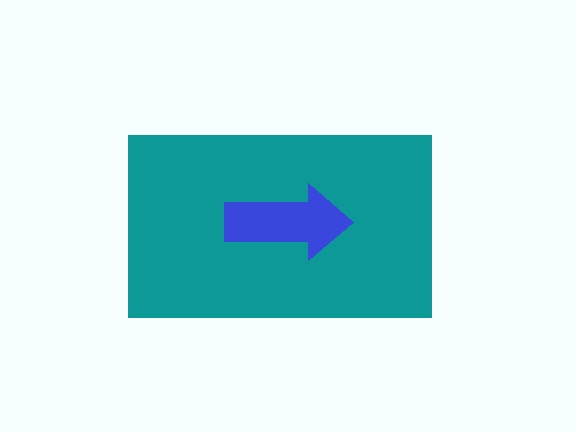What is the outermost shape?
The teal rectangle.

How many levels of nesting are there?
2.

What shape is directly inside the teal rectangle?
The blue arrow.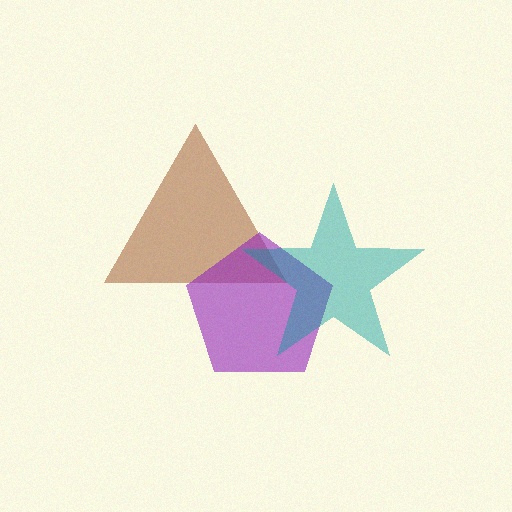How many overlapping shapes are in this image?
There are 3 overlapping shapes in the image.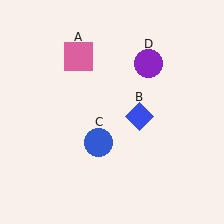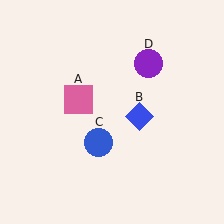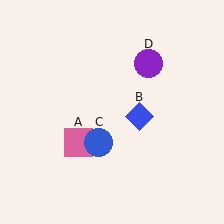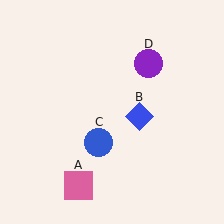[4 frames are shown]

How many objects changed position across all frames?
1 object changed position: pink square (object A).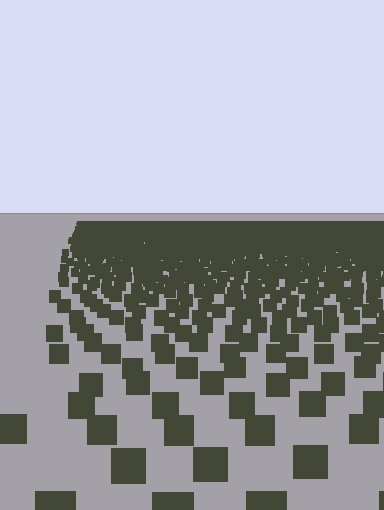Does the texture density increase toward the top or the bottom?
Density increases toward the top.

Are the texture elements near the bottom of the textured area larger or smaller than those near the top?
Larger. Near the bottom, elements are closer to the viewer and appear at a bigger on-screen size.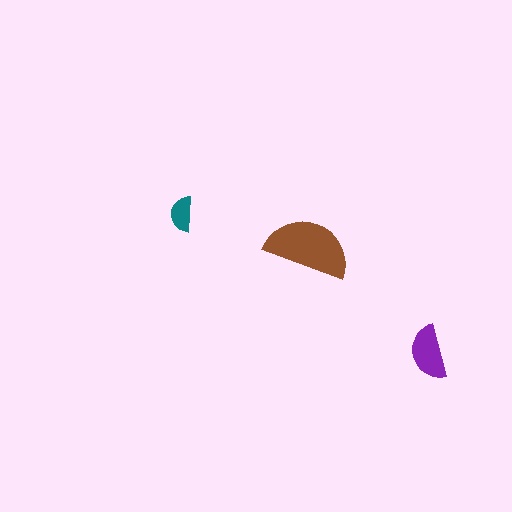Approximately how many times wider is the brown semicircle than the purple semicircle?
About 1.5 times wider.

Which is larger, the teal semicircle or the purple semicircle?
The purple one.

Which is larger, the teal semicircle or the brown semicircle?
The brown one.